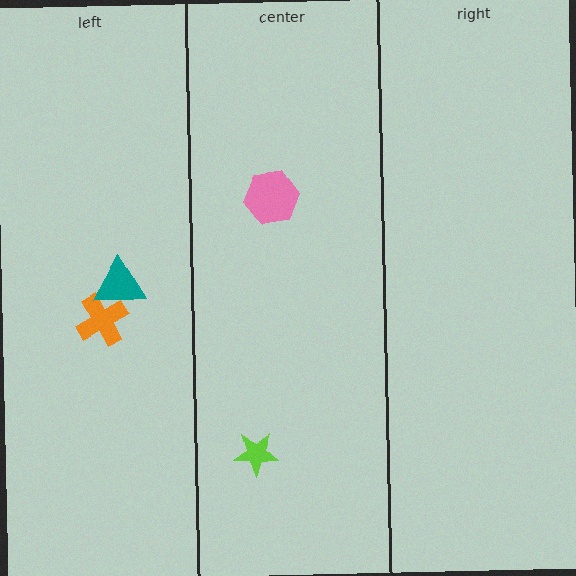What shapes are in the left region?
The orange cross, the teal triangle.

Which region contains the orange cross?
The left region.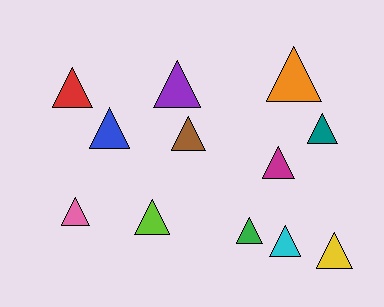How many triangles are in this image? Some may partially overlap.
There are 12 triangles.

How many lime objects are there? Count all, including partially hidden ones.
There is 1 lime object.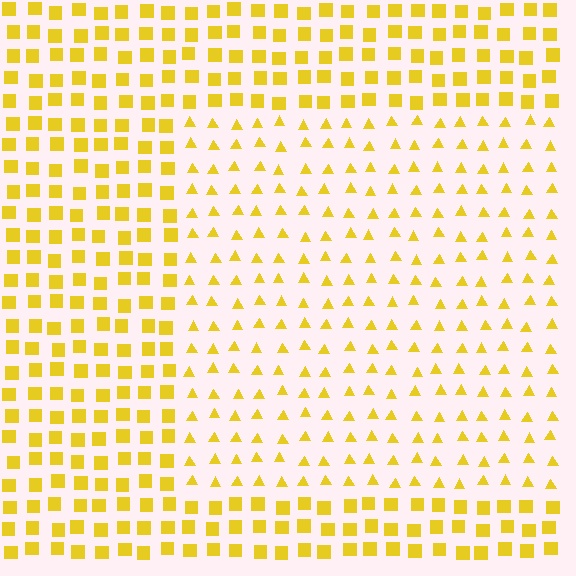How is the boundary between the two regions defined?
The boundary is defined by a change in element shape: triangles inside vs. squares outside. All elements share the same color and spacing.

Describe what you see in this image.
The image is filled with small yellow elements arranged in a uniform grid. A rectangle-shaped region contains triangles, while the surrounding area contains squares. The boundary is defined purely by the change in element shape.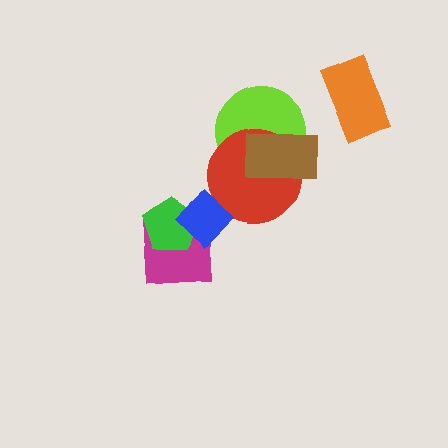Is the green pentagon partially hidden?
Yes, it is partially covered by another shape.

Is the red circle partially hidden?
Yes, it is partially covered by another shape.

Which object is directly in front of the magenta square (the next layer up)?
The green pentagon is directly in front of the magenta square.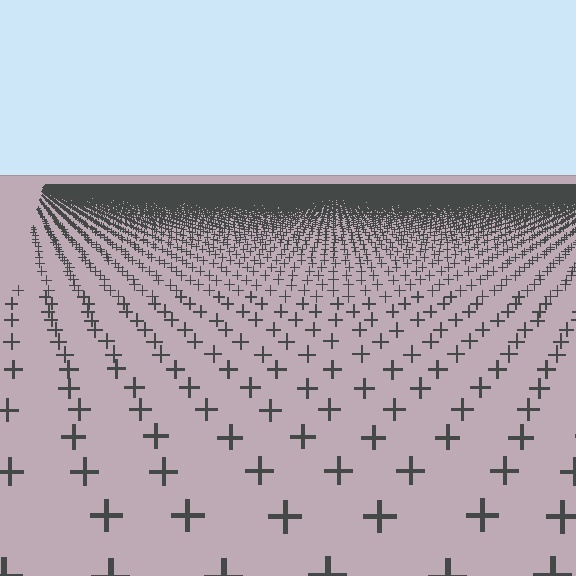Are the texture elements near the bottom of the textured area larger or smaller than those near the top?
Larger. Near the bottom, elements are closer to the viewer and appear at a bigger on-screen size.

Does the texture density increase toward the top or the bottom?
Density increases toward the top.